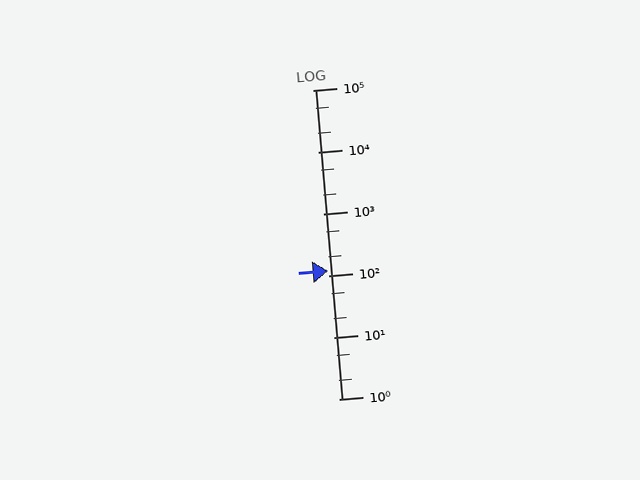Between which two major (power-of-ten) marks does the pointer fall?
The pointer is between 100 and 1000.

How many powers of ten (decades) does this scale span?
The scale spans 5 decades, from 1 to 100000.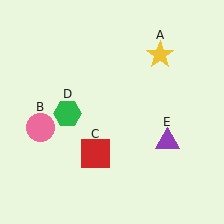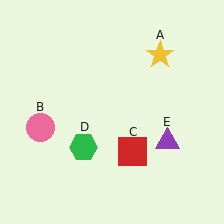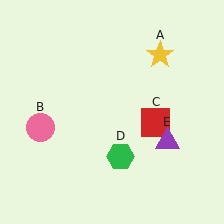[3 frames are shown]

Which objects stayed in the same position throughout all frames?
Yellow star (object A) and pink circle (object B) and purple triangle (object E) remained stationary.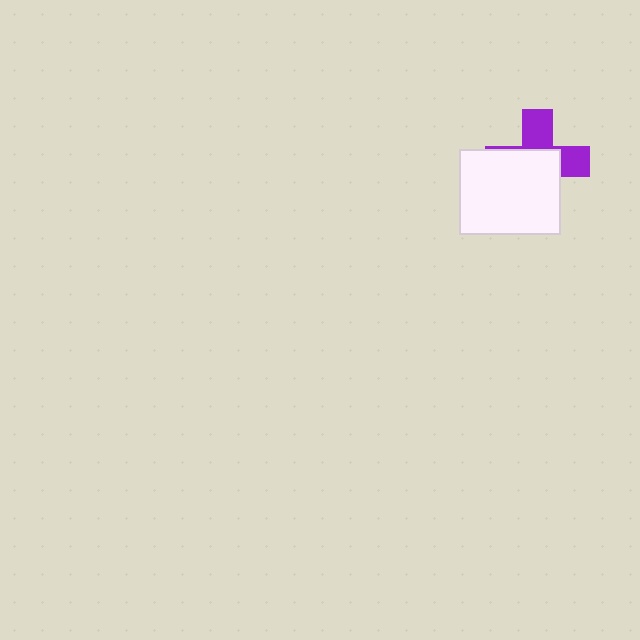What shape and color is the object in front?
The object in front is a white rectangle.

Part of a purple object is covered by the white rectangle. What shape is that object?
It is a cross.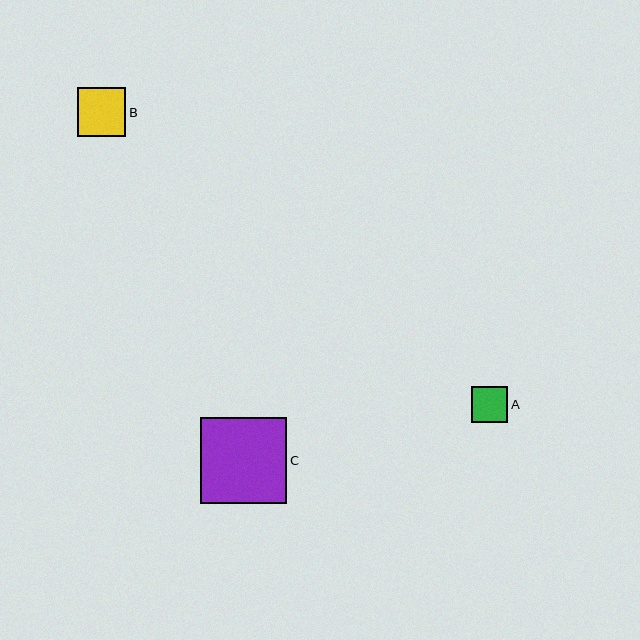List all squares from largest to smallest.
From largest to smallest: C, B, A.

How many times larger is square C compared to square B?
Square C is approximately 1.8 times the size of square B.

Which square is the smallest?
Square A is the smallest with a size of approximately 36 pixels.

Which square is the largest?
Square C is the largest with a size of approximately 86 pixels.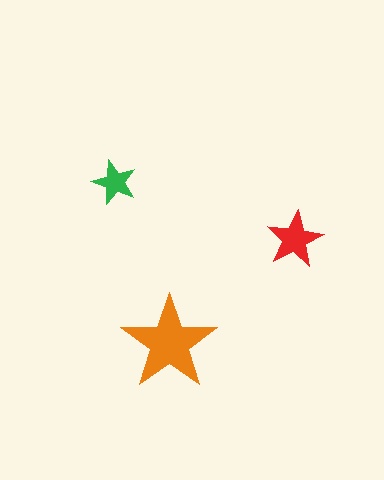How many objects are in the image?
There are 3 objects in the image.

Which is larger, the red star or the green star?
The red one.